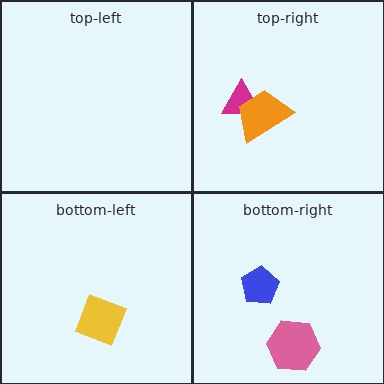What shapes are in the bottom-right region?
The pink hexagon, the blue pentagon.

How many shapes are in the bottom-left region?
1.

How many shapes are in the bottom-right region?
2.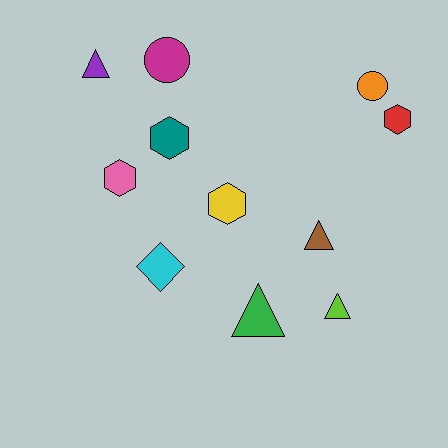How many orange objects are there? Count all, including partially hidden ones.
There is 1 orange object.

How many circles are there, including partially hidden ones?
There are 2 circles.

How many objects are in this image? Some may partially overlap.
There are 11 objects.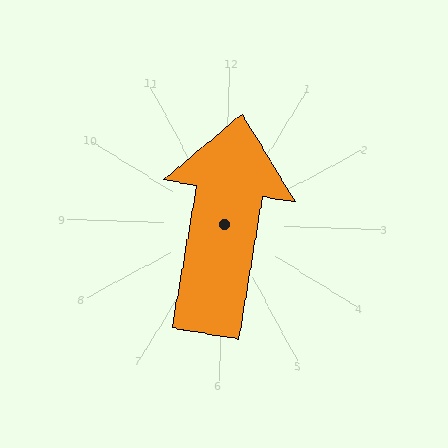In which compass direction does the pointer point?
North.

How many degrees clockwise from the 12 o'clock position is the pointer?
Approximately 8 degrees.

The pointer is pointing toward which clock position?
Roughly 12 o'clock.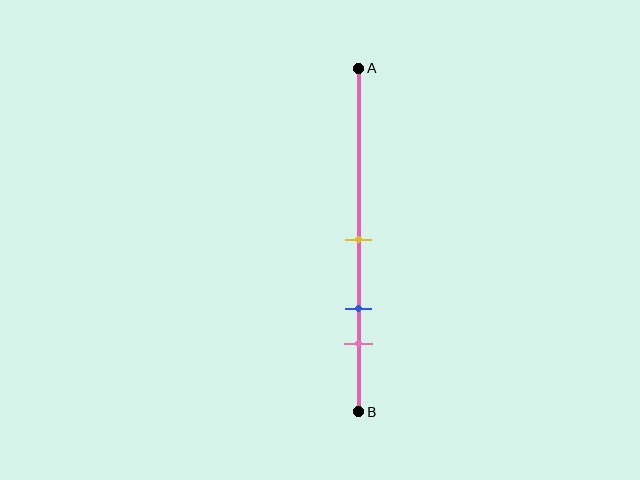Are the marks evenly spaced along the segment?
Yes, the marks are approximately evenly spaced.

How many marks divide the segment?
There are 3 marks dividing the segment.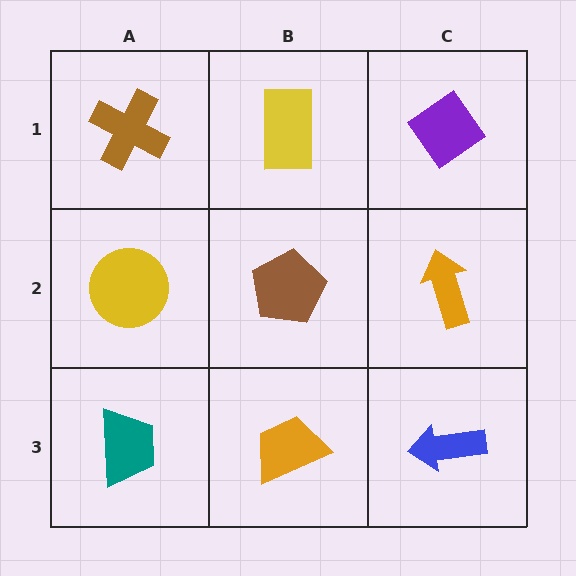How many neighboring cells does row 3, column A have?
2.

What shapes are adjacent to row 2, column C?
A purple diamond (row 1, column C), a blue arrow (row 3, column C), a brown pentagon (row 2, column B).